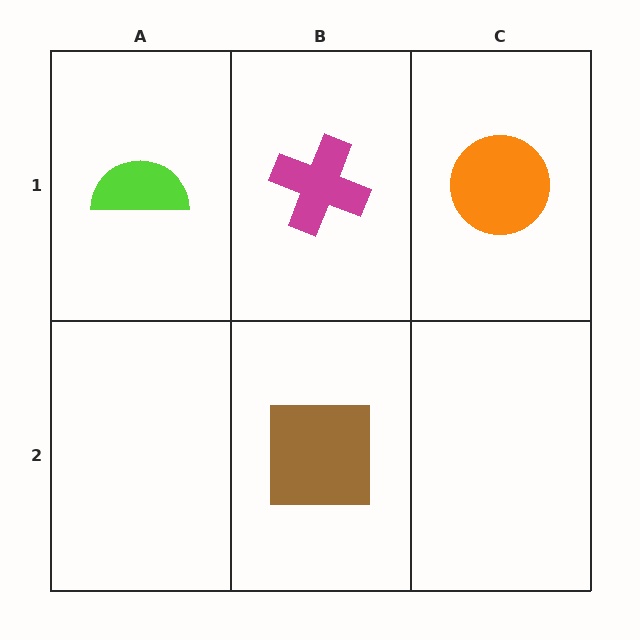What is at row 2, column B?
A brown square.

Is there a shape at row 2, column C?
No, that cell is empty.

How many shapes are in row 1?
3 shapes.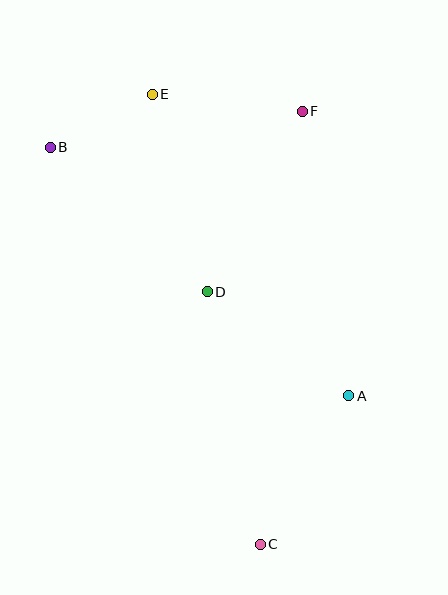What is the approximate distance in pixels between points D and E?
The distance between D and E is approximately 205 pixels.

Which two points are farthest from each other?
Points C and E are farthest from each other.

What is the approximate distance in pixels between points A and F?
The distance between A and F is approximately 288 pixels.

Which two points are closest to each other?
Points B and E are closest to each other.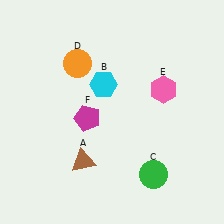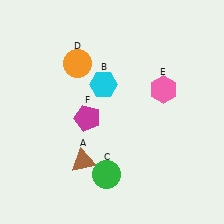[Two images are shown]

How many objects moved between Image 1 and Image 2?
1 object moved between the two images.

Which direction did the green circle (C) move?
The green circle (C) moved left.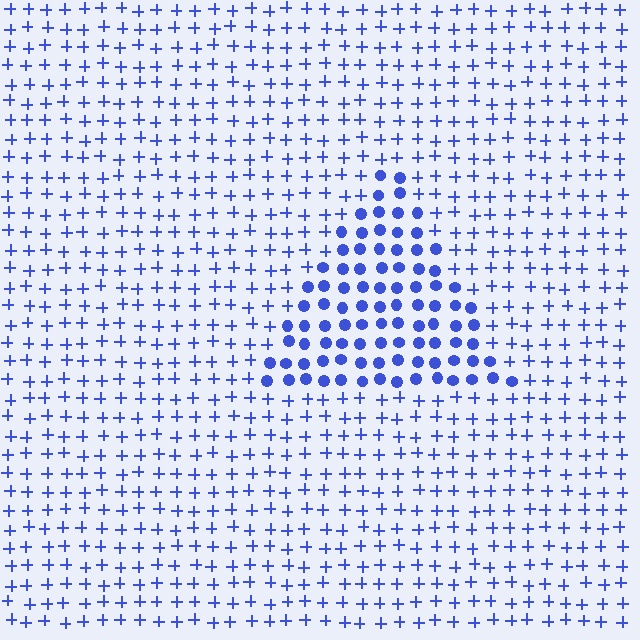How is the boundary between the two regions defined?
The boundary is defined by a change in element shape: circles inside vs. plus signs outside. All elements share the same color and spacing.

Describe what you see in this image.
The image is filled with small blue elements arranged in a uniform grid. A triangle-shaped region contains circles, while the surrounding area contains plus signs. The boundary is defined purely by the change in element shape.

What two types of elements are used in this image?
The image uses circles inside the triangle region and plus signs outside it.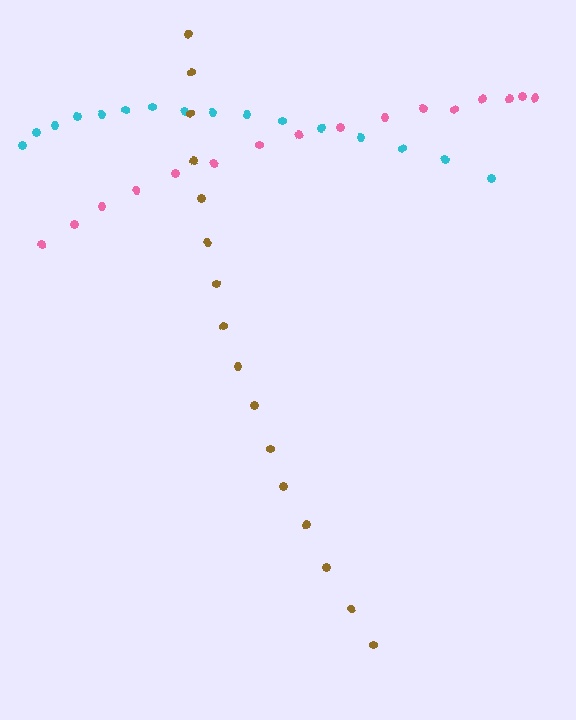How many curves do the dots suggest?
There are 3 distinct paths.